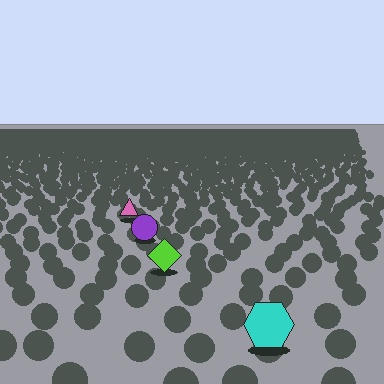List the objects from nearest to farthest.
From nearest to farthest: the cyan hexagon, the lime diamond, the purple circle, the pink triangle.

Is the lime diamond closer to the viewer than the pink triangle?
Yes. The lime diamond is closer — you can tell from the texture gradient: the ground texture is coarser near it.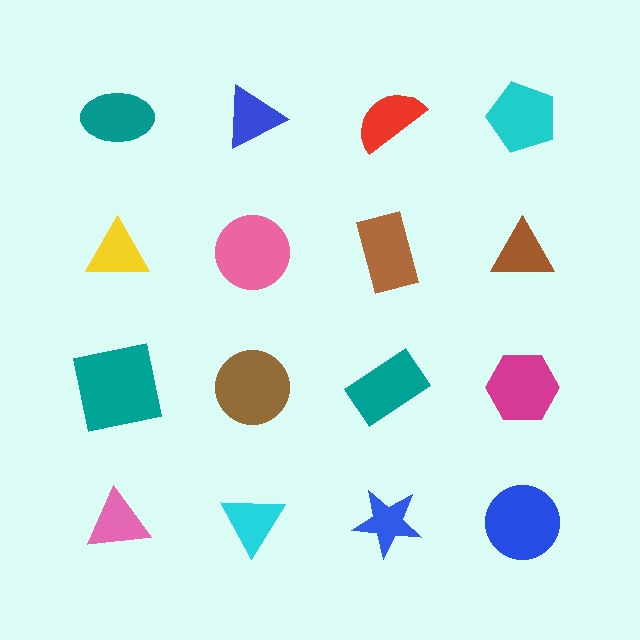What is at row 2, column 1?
A yellow triangle.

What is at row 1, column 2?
A blue triangle.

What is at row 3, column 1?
A teal square.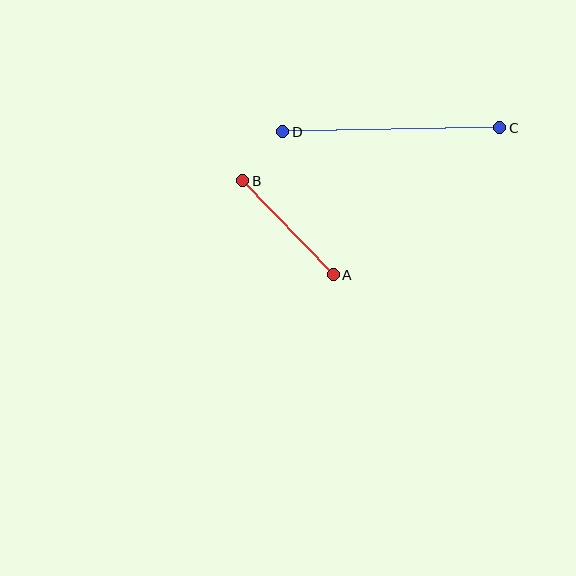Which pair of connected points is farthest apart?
Points C and D are farthest apart.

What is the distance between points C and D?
The distance is approximately 217 pixels.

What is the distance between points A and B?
The distance is approximately 131 pixels.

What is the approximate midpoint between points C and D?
The midpoint is at approximately (391, 130) pixels.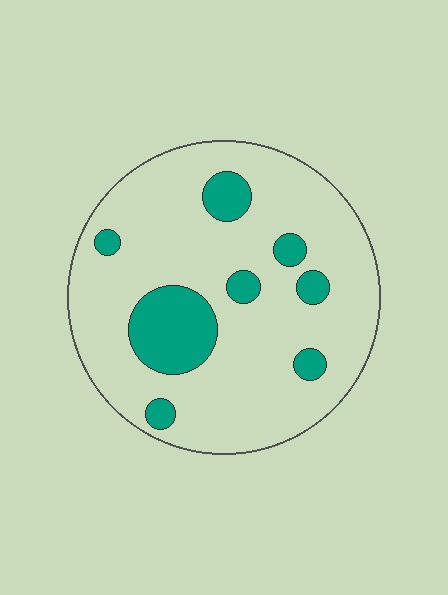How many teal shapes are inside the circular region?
8.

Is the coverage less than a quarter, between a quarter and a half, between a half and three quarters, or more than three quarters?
Less than a quarter.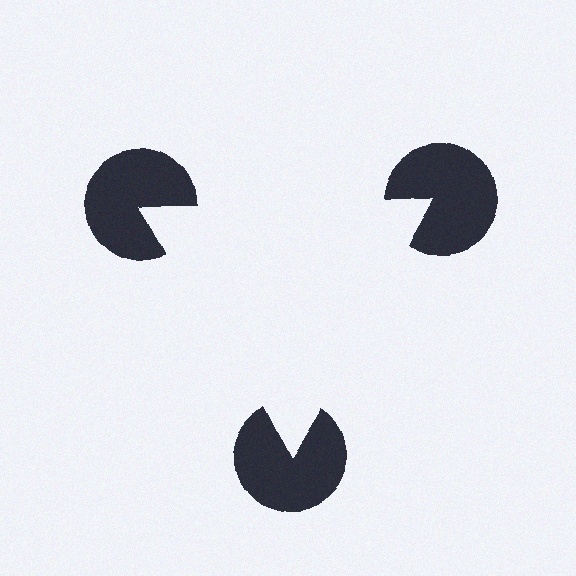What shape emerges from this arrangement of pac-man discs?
An illusory triangle — its edges are inferred from the aligned wedge cuts in the pac-man discs, not physically drawn.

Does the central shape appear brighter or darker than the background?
It typically appears slightly brighter than the background, even though no actual brightness change is drawn.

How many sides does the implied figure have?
3 sides.